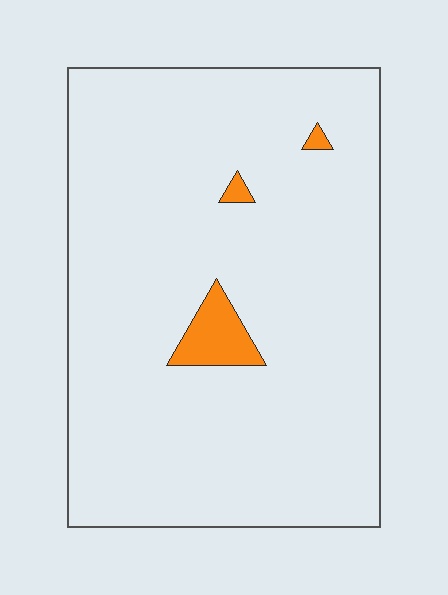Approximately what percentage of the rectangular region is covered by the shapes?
Approximately 5%.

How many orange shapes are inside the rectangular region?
3.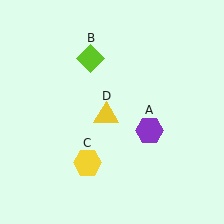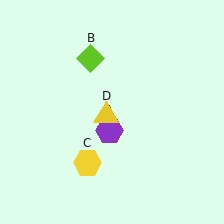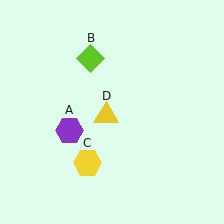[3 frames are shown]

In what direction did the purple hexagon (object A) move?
The purple hexagon (object A) moved left.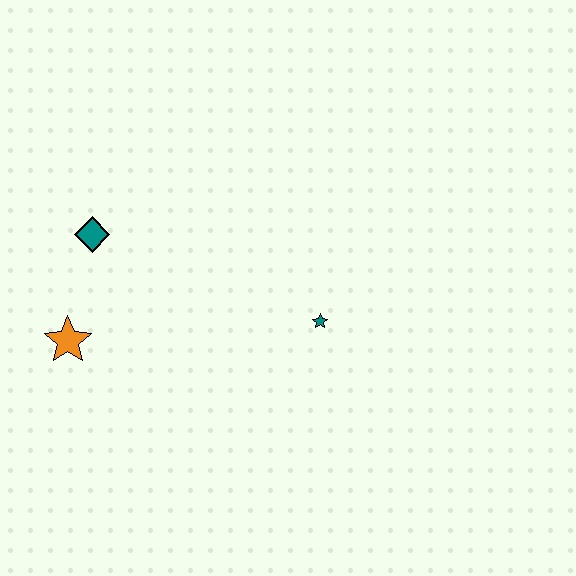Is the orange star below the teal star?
Yes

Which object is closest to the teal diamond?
The orange star is closest to the teal diamond.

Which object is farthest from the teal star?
The orange star is farthest from the teal star.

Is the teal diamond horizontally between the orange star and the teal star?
Yes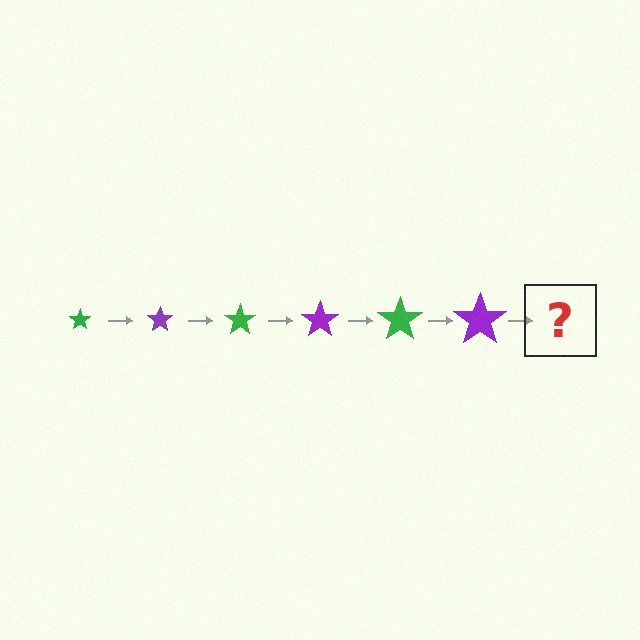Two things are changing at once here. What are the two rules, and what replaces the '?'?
The two rules are that the star grows larger each step and the color cycles through green and purple. The '?' should be a green star, larger than the previous one.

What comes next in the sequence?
The next element should be a green star, larger than the previous one.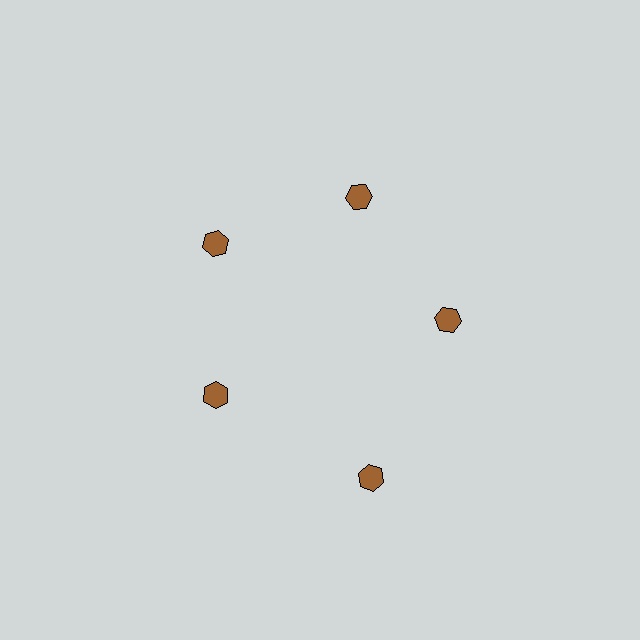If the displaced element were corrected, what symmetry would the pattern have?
It would have 5-fold rotational symmetry — the pattern would map onto itself every 72 degrees.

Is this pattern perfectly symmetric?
No. The 5 brown hexagons are arranged in a ring, but one element near the 5 o'clock position is pushed outward from the center, breaking the 5-fold rotational symmetry.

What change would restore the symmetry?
The symmetry would be restored by moving it inward, back onto the ring so that all 5 hexagons sit at equal angles and equal distance from the center.